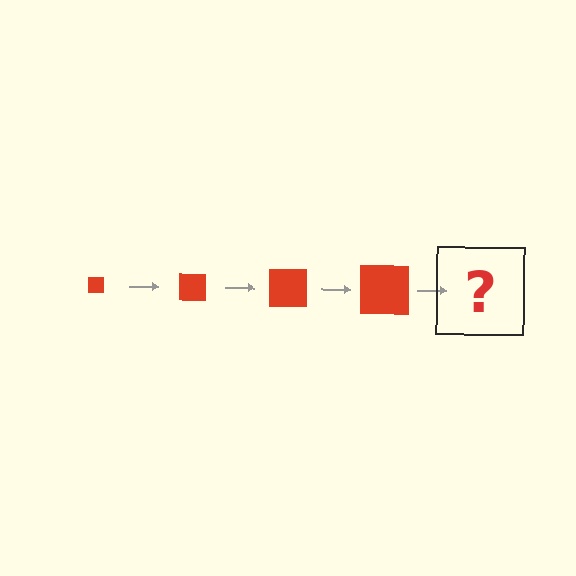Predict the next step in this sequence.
The next step is a red square, larger than the previous one.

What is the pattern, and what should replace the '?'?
The pattern is that the square gets progressively larger each step. The '?' should be a red square, larger than the previous one.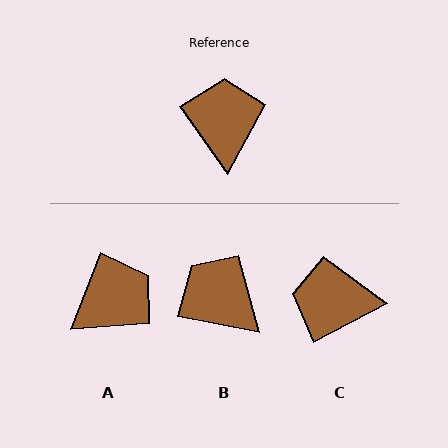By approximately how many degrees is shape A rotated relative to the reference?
Approximately 57 degrees clockwise.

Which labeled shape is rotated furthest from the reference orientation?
C, about 82 degrees away.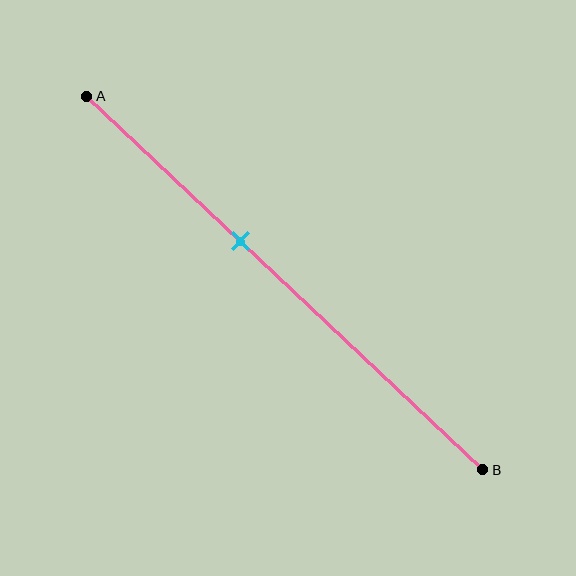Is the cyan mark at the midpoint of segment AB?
No, the mark is at about 40% from A, not at the 50% midpoint.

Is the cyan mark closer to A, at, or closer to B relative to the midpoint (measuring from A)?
The cyan mark is closer to point A than the midpoint of segment AB.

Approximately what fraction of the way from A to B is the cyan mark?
The cyan mark is approximately 40% of the way from A to B.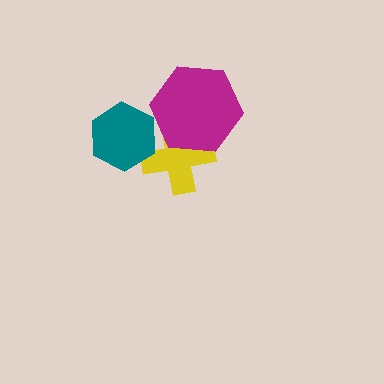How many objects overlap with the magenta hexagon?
1 object overlaps with the magenta hexagon.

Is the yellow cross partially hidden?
Yes, it is partially covered by another shape.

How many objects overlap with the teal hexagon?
1 object overlaps with the teal hexagon.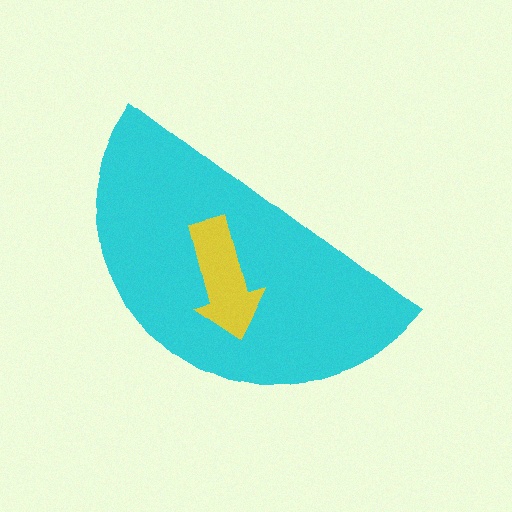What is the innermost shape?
The yellow arrow.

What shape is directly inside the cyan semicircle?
The yellow arrow.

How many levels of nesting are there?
2.